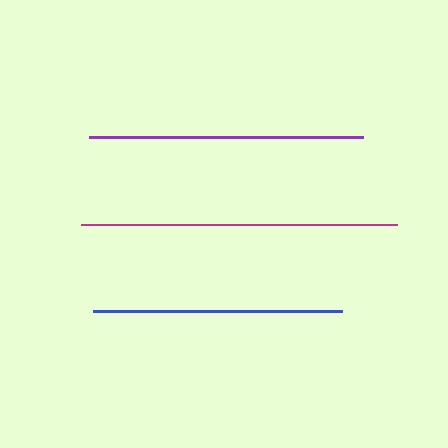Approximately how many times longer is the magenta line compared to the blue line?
The magenta line is approximately 1.3 times the length of the blue line.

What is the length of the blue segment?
The blue segment is approximately 249 pixels long.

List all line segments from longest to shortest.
From longest to shortest: magenta, purple, blue.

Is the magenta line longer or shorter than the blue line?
The magenta line is longer than the blue line.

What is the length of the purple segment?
The purple segment is approximately 274 pixels long.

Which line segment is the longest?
The magenta line is the longest at approximately 316 pixels.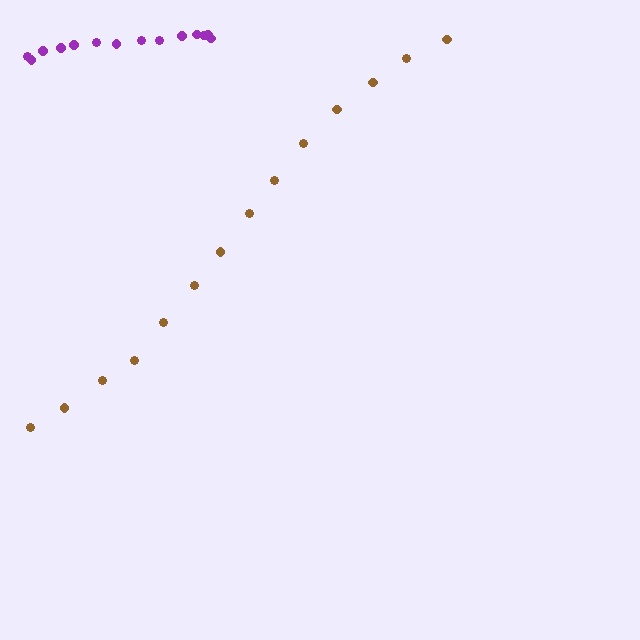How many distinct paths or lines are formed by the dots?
There are 2 distinct paths.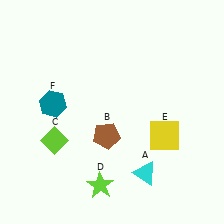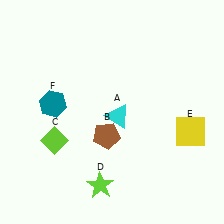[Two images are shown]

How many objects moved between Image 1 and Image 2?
2 objects moved between the two images.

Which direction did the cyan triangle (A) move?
The cyan triangle (A) moved up.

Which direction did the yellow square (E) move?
The yellow square (E) moved right.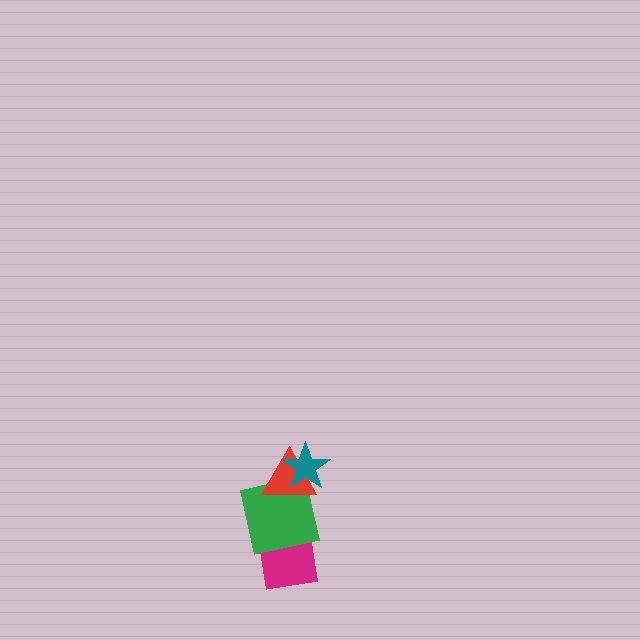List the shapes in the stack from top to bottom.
From top to bottom: the teal star, the red triangle, the green square, the magenta square.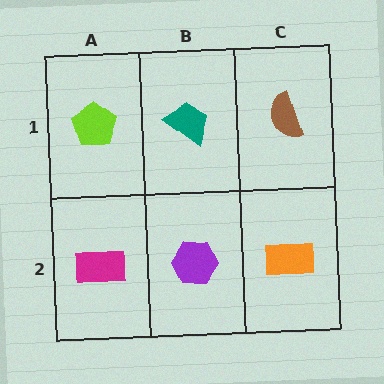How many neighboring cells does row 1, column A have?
2.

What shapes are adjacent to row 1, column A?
A magenta rectangle (row 2, column A), a teal trapezoid (row 1, column B).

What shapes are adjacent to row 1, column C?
An orange rectangle (row 2, column C), a teal trapezoid (row 1, column B).